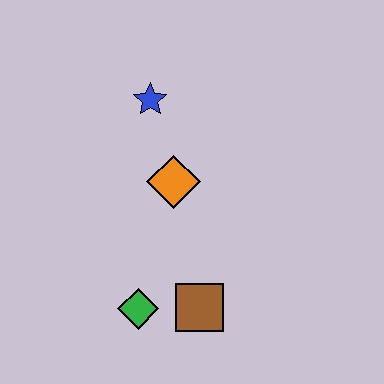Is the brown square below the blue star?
Yes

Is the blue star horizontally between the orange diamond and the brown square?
No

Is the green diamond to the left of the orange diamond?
Yes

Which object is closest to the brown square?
The green diamond is closest to the brown square.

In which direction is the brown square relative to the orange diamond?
The brown square is below the orange diamond.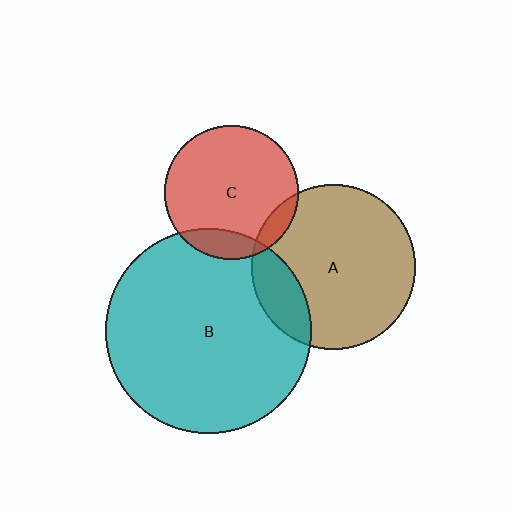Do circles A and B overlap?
Yes.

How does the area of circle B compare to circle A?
Approximately 1.6 times.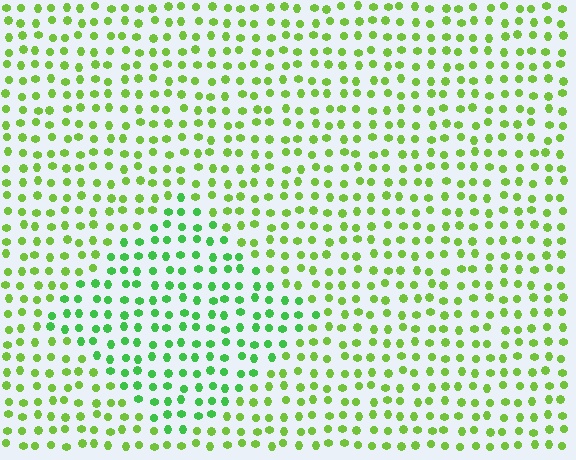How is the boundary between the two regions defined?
The boundary is defined purely by a slight shift in hue (about 30 degrees). Spacing, size, and orientation are identical on both sides.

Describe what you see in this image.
The image is filled with small lime elements in a uniform arrangement. A diamond-shaped region is visible where the elements are tinted to a slightly different hue, forming a subtle color boundary.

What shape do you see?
I see a diamond.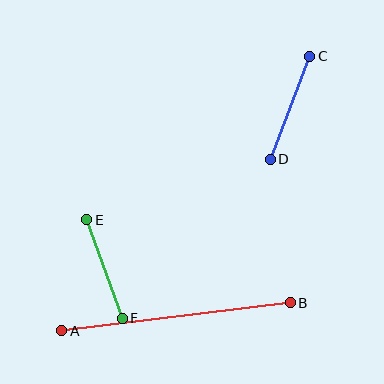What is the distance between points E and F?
The distance is approximately 105 pixels.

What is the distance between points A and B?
The distance is approximately 230 pixels.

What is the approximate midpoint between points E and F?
The midpoint is at approximately (104, 269) pixels.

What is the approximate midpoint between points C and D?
The midpoint is at approximately (290, 108) pixels.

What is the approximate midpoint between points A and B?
The midpoint is at approximately (176, 317) pixels.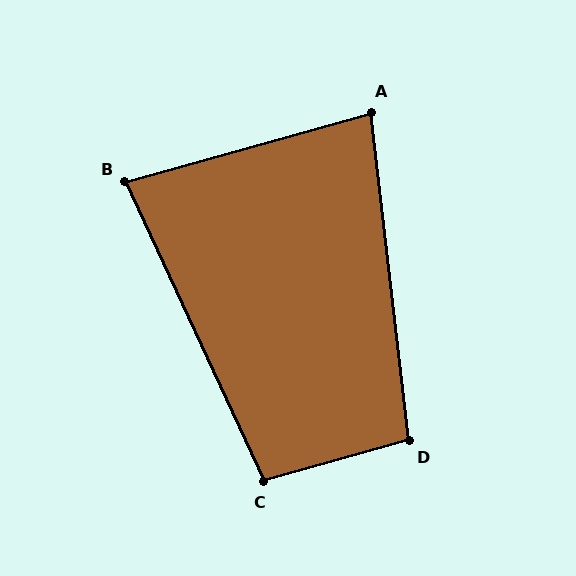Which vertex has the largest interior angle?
C, at approximately 99 degrees.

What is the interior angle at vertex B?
Approximately 81 degrees (acute).